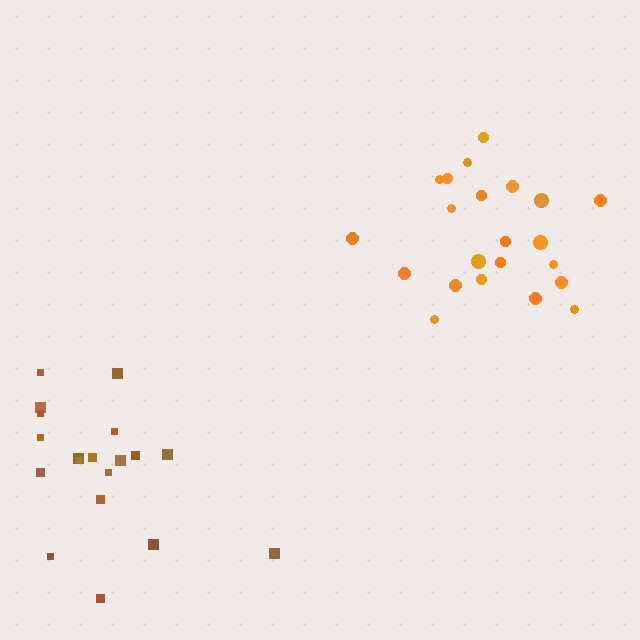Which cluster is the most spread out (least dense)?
Brown.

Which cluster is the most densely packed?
Orange.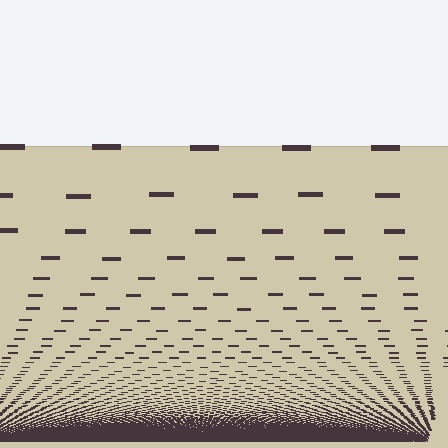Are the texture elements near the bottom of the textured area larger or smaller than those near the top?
Smaller. The gradient is inverted — elements near the bottom are smaller and denser.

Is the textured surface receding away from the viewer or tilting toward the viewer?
The surface appears to tilt toward the viewer. Texture elements get larger and sparser toward the top.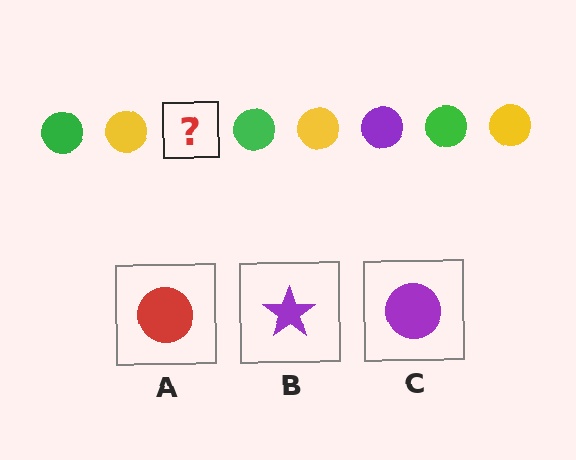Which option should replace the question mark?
Option C.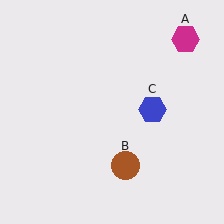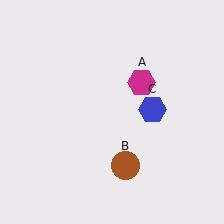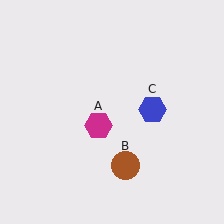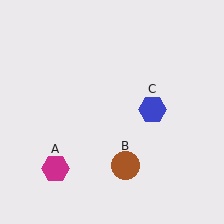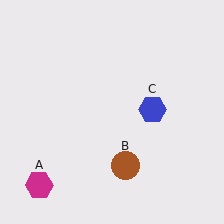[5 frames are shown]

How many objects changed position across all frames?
1 object changed position: magenta hexagon (object A).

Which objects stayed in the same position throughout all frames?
Brown circle (object B) and blue hexagon (object C) remained stationary.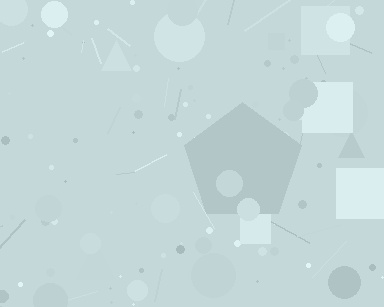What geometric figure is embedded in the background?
A pentagon is embedded in the background.